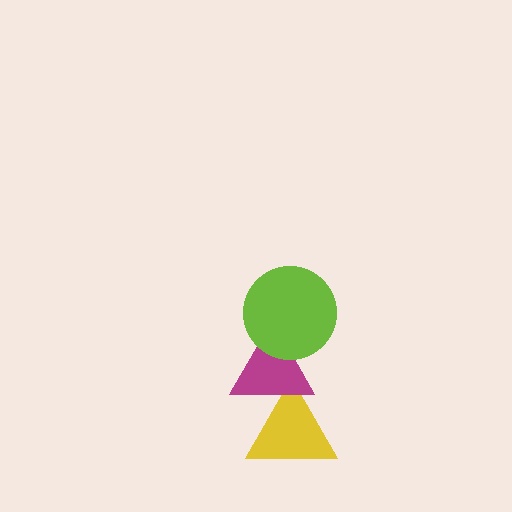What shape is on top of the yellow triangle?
The magenta triangle is on top of the yellow triangle.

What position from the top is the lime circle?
The lime circle is 1st from the top.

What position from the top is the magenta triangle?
The magenta triangle is 2nd from the top.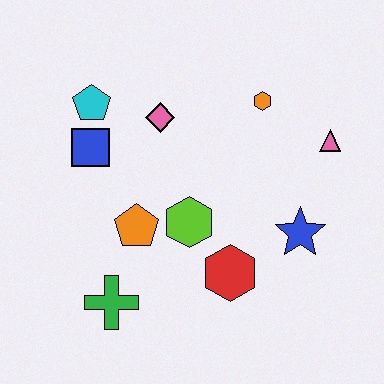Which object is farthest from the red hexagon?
The cyan pentagon is farthest from the red hexagon.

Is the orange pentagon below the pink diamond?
Yes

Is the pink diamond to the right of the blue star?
No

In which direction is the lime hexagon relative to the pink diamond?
The lime hexagon is below the pink diamond.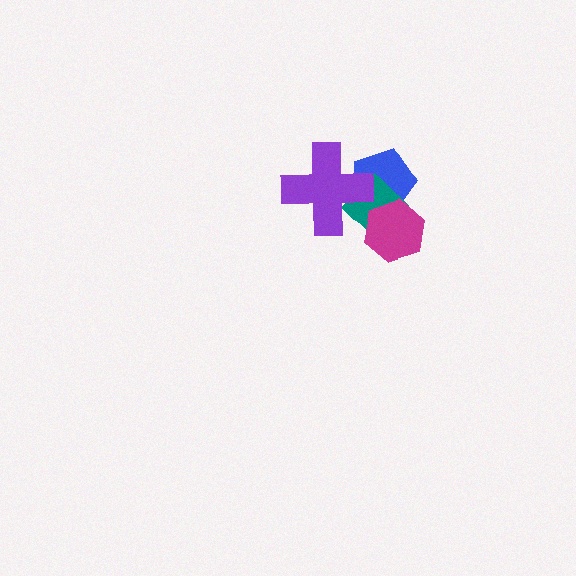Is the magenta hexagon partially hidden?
No, no other shape covers it.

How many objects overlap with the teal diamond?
3 objects overlap with the teal diamond.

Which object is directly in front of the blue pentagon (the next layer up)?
The teal diamond is directly in front of the blue pentagon.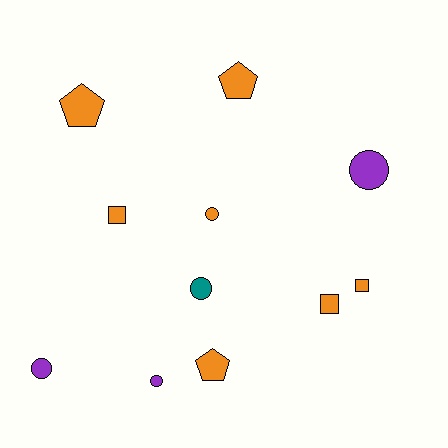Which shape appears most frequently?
Circle, with 5 objects.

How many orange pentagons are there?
There are 3 orange pentagons.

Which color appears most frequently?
Orange, with 7 objects.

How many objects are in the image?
There are 11 objects.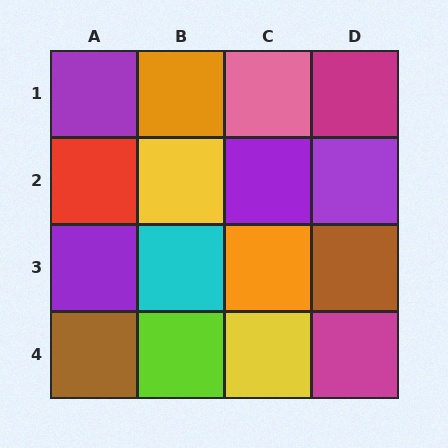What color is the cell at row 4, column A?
Brown.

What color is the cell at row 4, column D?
Magenta.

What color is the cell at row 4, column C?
Yellow.